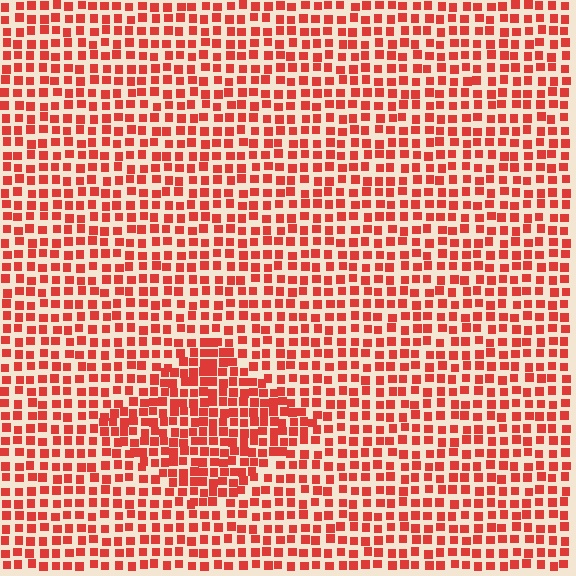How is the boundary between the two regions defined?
The boundary is defined by a change in element density (approximately 1.6x ratio). All elements are the same color, size, and shape.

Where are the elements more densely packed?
The elements are more densely packed inside the diamond boundary.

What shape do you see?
I see a diamond.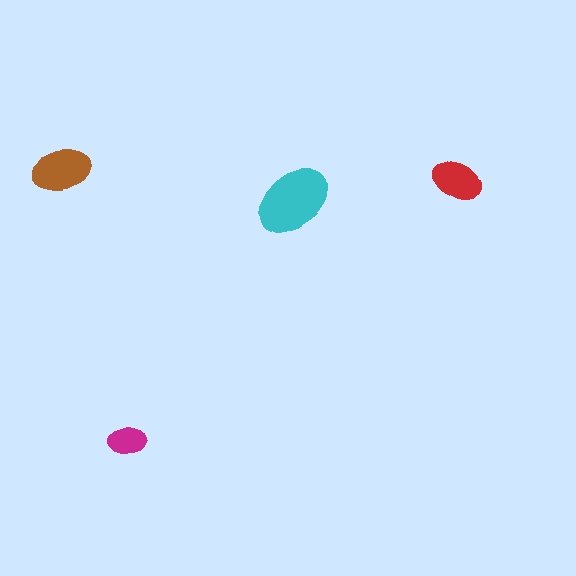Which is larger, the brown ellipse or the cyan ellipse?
The cyan one.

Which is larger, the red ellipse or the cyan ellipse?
The cyan one.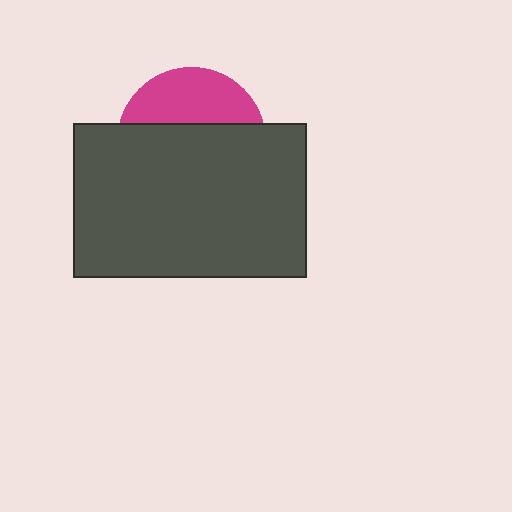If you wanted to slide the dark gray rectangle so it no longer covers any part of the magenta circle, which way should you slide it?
Slide it down — that is the most direct way to separate the two shapes.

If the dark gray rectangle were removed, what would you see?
You would see the complete magenta circle.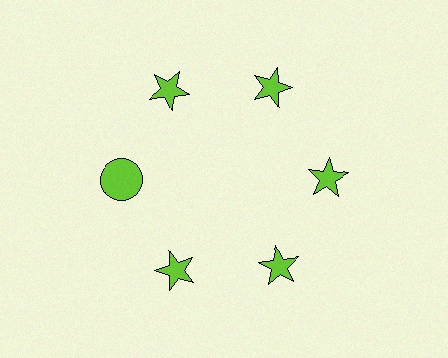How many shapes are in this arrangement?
There are 6 shapes arranged in a ring pattern.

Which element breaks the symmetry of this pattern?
The lime circle at roughly the 9 o'clock position breaks the symmetry. All other shapes are lime stars.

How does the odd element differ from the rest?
It has a different shape: circle instead of star.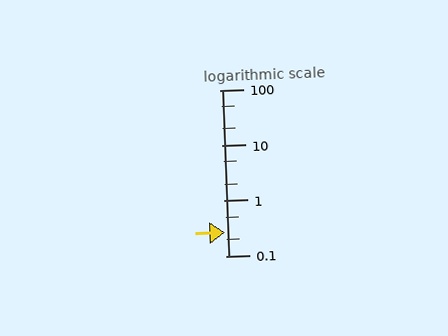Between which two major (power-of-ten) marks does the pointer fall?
The pointer is between 0.1 and 1.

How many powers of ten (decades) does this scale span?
The scale spans 3 decades, from 0.1 to 100.